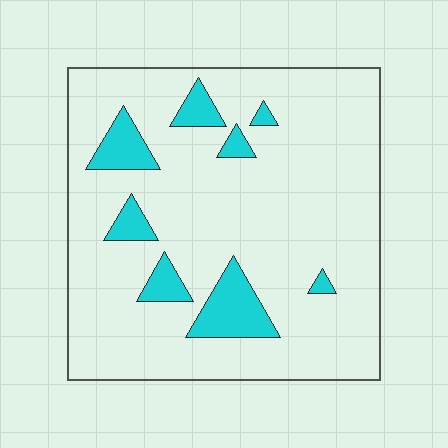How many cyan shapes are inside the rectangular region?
8.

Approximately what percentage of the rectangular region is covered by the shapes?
Approximately 15%.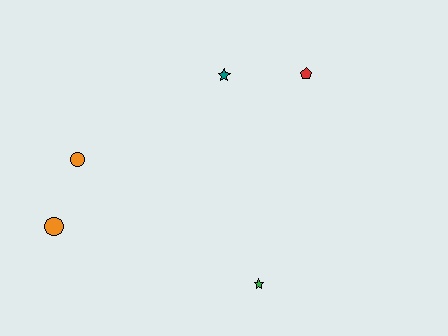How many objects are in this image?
There are 5 objects.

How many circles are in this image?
There are 2 circles.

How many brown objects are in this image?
There are no brown objects.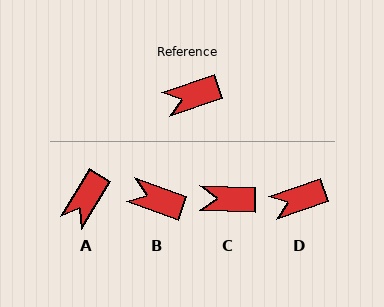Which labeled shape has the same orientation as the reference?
D.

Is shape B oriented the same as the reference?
No, it is off by about 39 degrees.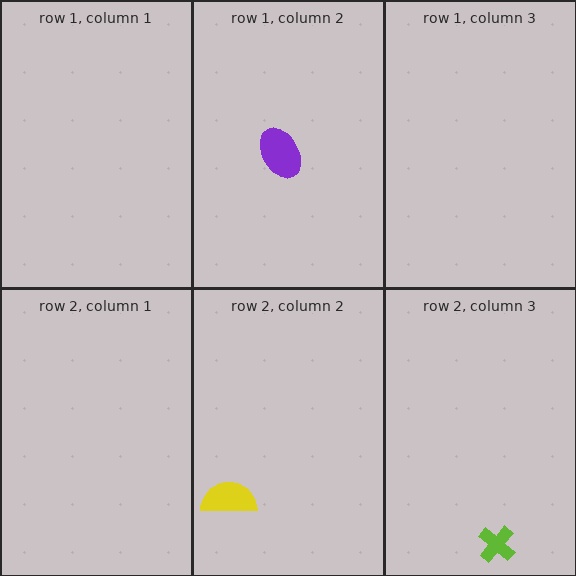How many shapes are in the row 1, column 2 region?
1.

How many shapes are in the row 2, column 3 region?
1.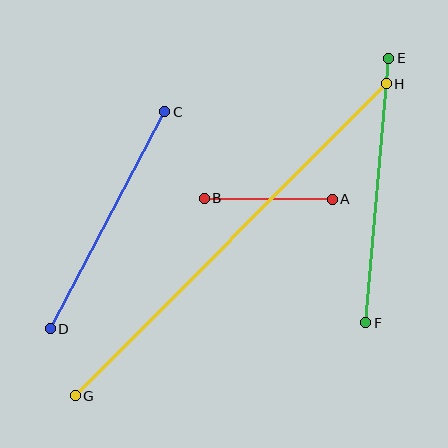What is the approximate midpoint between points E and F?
The midpoint is at approximately (377, 191) pixels.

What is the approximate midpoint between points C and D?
The midpoint is at approximately (108, 220) pixels.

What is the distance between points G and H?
The distance is approximately 440 pixels.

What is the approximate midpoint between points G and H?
The midpoint is at approximately (231, 240) pixels.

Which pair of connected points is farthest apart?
Points G and H are farthest apart.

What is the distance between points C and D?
The distance is approximately 245 pixels.